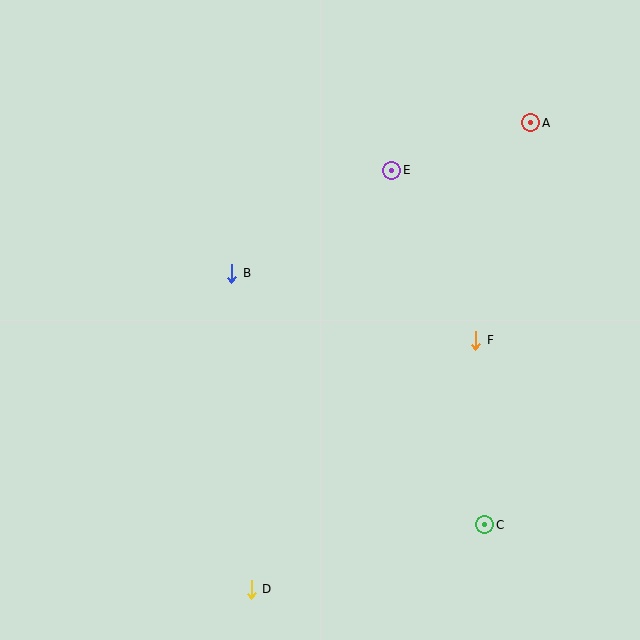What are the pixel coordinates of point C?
Point C is at (485, 525).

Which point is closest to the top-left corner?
Point B is closest to the top-left corner.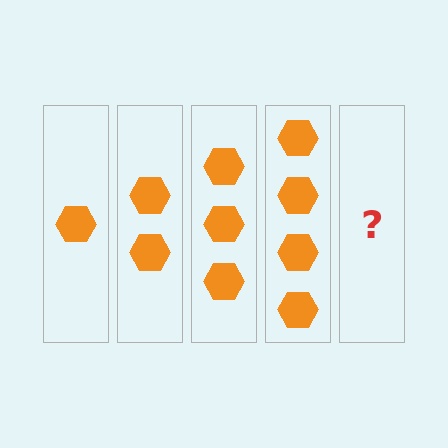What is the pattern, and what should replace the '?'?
The pattern is that each step adds one more hexagon. The '?' should be 5 hexagons.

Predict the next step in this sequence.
The next step is 5 hexagons.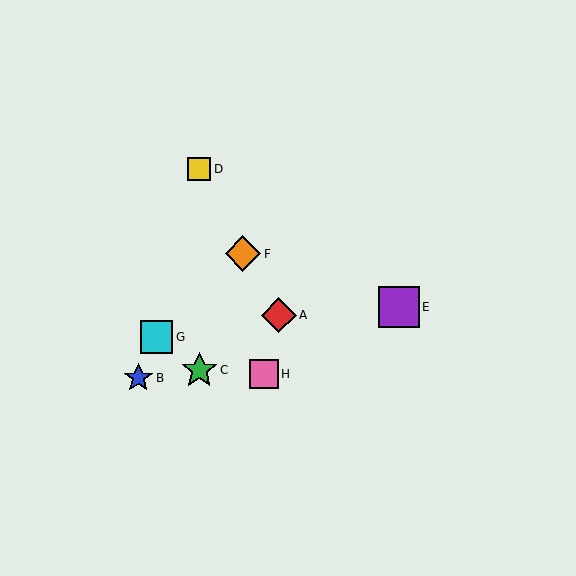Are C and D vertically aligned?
Yes, both are at x≈199.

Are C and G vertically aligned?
No, C is at x≈199 and G is at x≈157.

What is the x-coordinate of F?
Object F is at x≈243.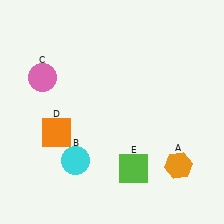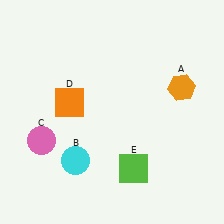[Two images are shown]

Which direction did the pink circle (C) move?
The pink circle (C) moved down.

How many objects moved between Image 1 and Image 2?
3 objects moved between the two images.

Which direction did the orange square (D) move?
The orange square (D) moved up.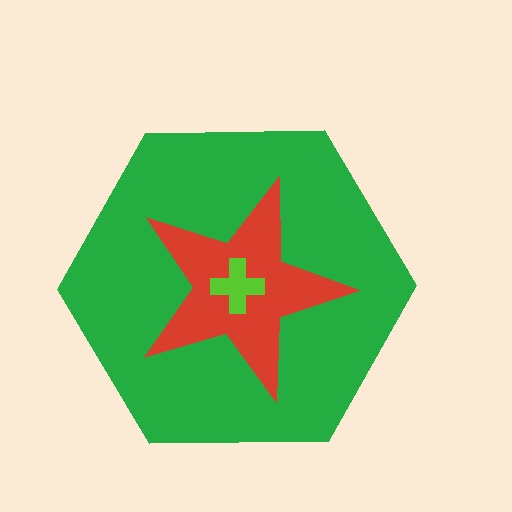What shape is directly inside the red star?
The lime cross.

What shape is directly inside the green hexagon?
The red star.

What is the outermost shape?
The green hexagon.